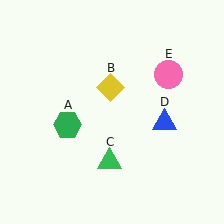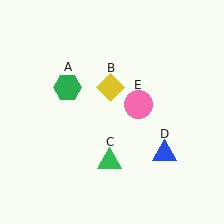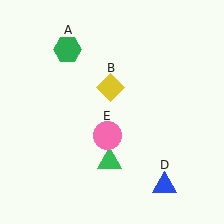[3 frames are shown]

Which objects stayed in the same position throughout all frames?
Yellow diamond (object B) and green triangle (object C) remained stationary.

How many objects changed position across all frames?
3 objects changed position: green hexagon (object A), blue triangle (object D), pink circle (object E).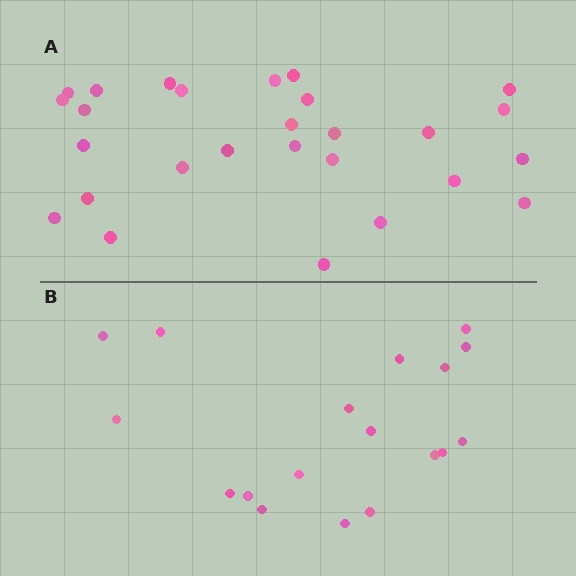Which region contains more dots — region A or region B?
Region A (the top region) has more dots.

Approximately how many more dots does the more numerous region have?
Region A has roughly 8 or so more dots than region B.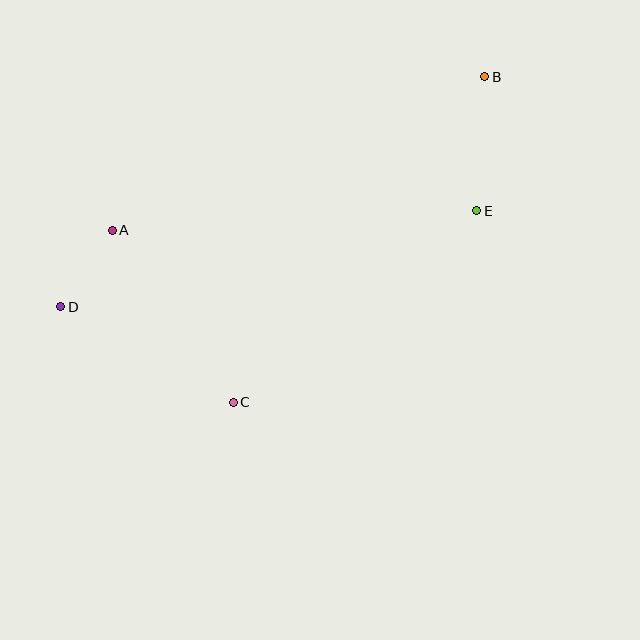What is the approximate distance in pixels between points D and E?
The distance between D and E is approximately 427 pixels.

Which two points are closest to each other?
Points A and D are closest to each other.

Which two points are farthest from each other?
Points B and D are farthest from each other.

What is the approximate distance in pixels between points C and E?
The distance between C and E is approximately 310 pixels.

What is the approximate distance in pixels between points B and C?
The distance between B and C is approximately 411 pixels.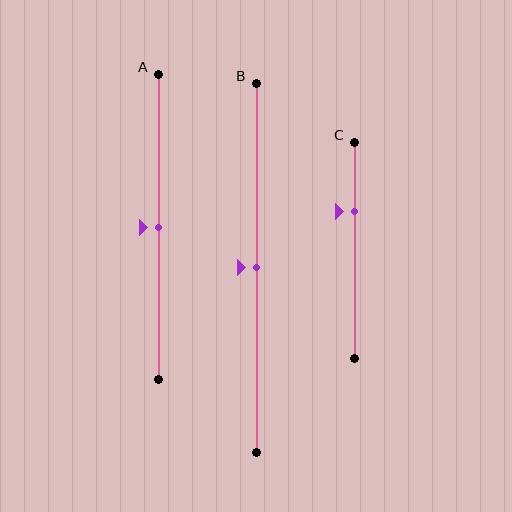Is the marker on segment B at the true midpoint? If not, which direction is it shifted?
Yes, the marker on segment B is at the true midpoint.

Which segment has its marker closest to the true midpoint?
Segment A has its marker closest to the true midpoint.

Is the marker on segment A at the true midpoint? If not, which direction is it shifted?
Yes, the marker on segment A is at the true midpoint.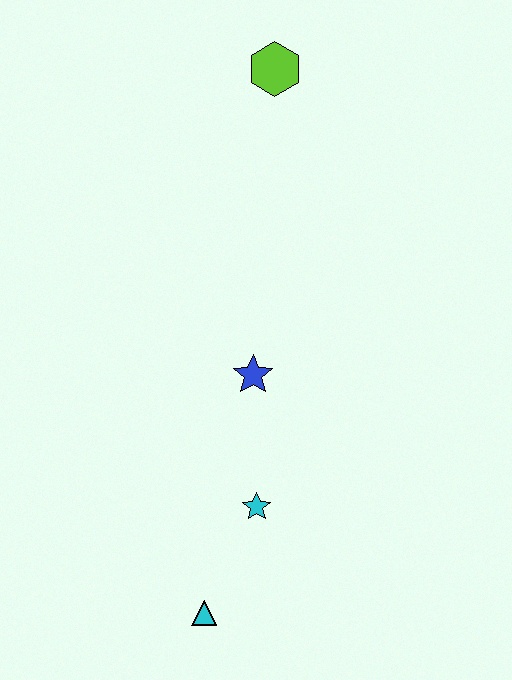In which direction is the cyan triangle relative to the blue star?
The cyan triangle is below the blue star.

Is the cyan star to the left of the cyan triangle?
No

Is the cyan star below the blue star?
Yes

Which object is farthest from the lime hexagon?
The cyan triangle is farthest from the lime hexagon.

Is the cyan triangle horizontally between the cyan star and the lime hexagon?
No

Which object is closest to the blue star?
The cyan star is closest to the blue star.